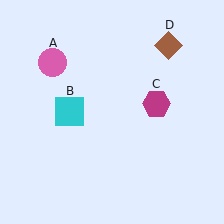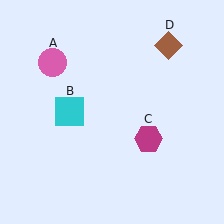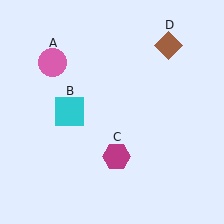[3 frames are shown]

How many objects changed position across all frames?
1 object changed position: magenta hexagon (object C).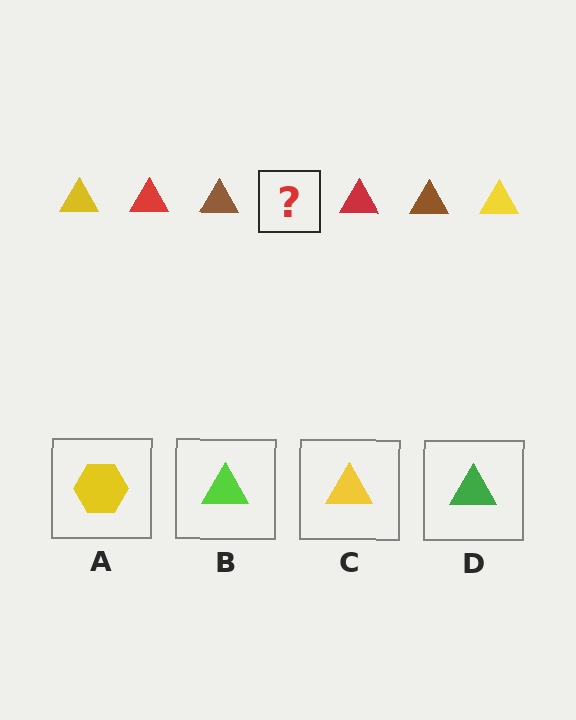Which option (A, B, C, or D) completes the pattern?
C.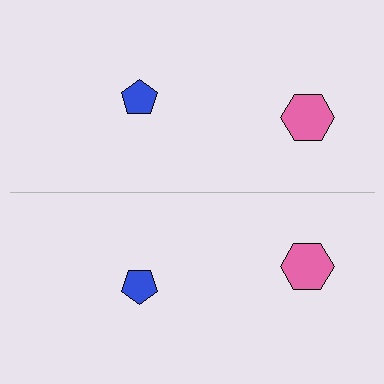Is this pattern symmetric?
Yes, this pattern has bilateral (reflection) symmetry.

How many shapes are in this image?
There are 4 shapes in this image.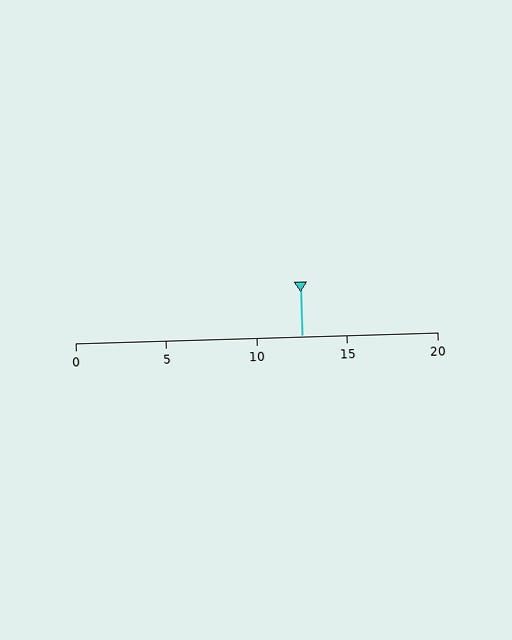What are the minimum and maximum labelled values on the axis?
The axis runs from 0 to 20.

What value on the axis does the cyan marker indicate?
The marker indicates approximately 12.5.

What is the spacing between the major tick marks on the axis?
The major ticks are spaced 5 apart.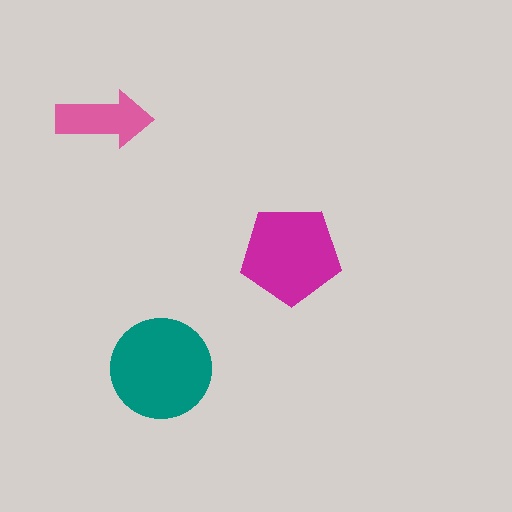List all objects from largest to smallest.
The teal circle, the magenta pentagon, the pink arrow.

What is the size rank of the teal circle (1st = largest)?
1st.